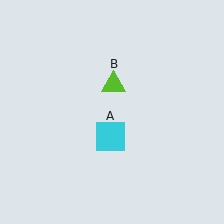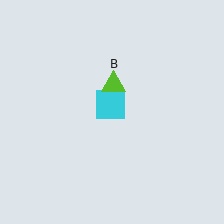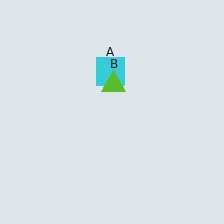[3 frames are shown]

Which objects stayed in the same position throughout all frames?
Lime triangle (object B) remained stationary.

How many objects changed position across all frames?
1 object changed position: cyan square (object A).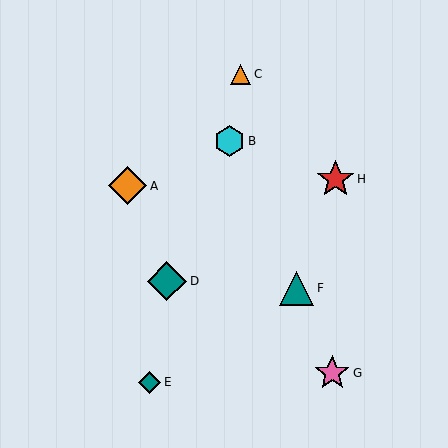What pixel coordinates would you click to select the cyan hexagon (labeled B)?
Click at (230, 141) to select the cyan hexagon B.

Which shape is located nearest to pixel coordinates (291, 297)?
The teal triangle (labeled F) at (297, 288) is nearest to that location.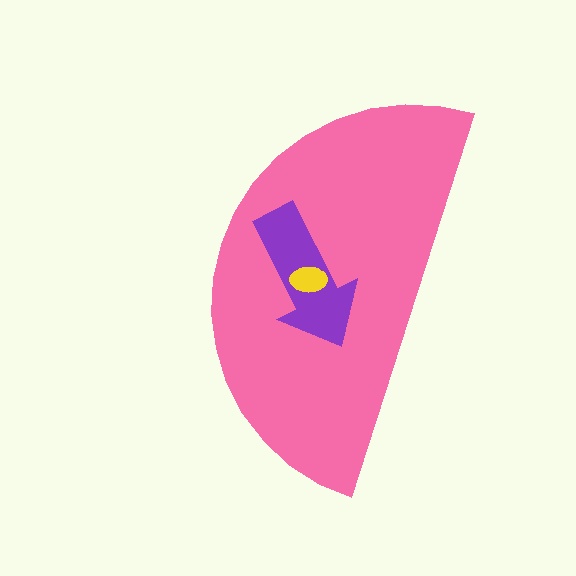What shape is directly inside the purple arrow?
The yellow ellipse.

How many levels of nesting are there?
3.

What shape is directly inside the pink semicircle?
The purple arrow.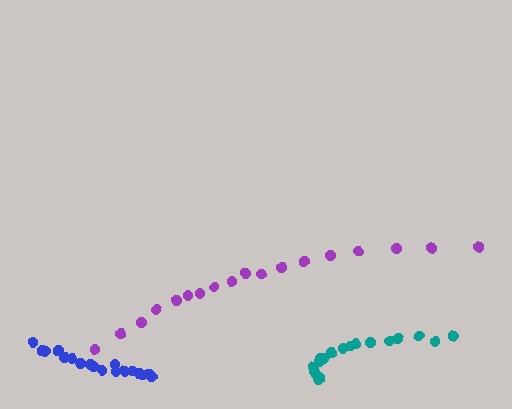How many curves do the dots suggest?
There are 3 distinct paths.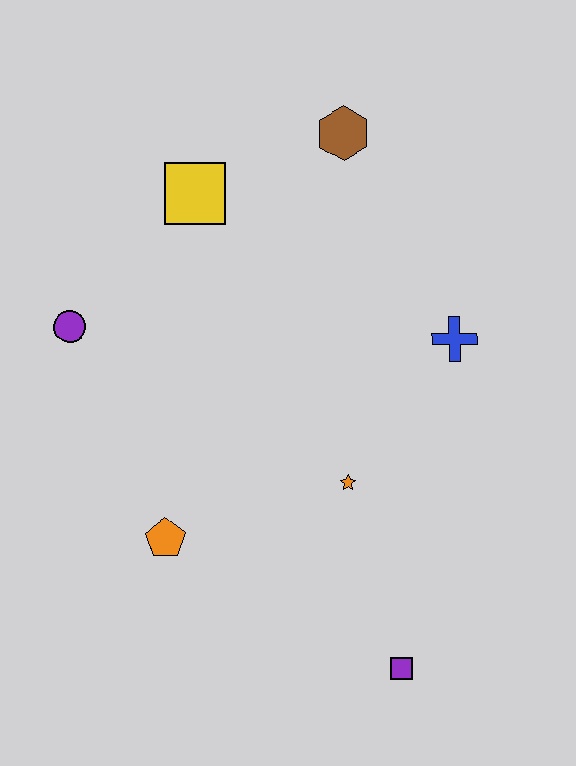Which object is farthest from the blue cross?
The purple circle is farthest from the blue cross.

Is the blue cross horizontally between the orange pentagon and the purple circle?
No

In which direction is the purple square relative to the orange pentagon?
The purple square is to the right of the orange pentagon.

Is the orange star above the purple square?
Yes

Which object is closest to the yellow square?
The brown hexagon is closest to the yellow square.